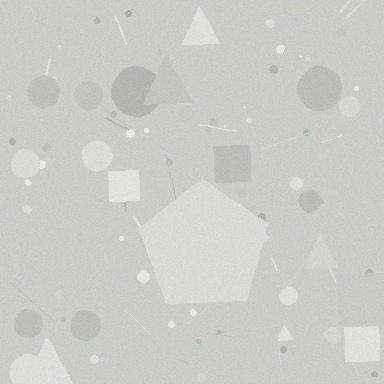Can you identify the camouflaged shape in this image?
The camouflaged shape is a pentagon.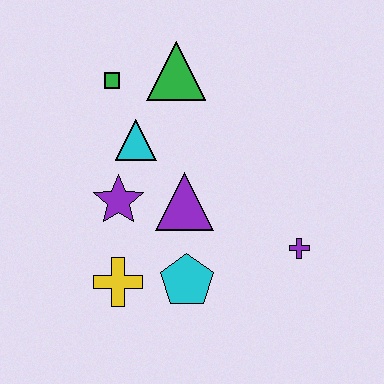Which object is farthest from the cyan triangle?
The purple cross is farthest from the cyan triangle.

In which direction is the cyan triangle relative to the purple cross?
The cyan triangle is to the left of the purple cross.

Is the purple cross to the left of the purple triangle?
No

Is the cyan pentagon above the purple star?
No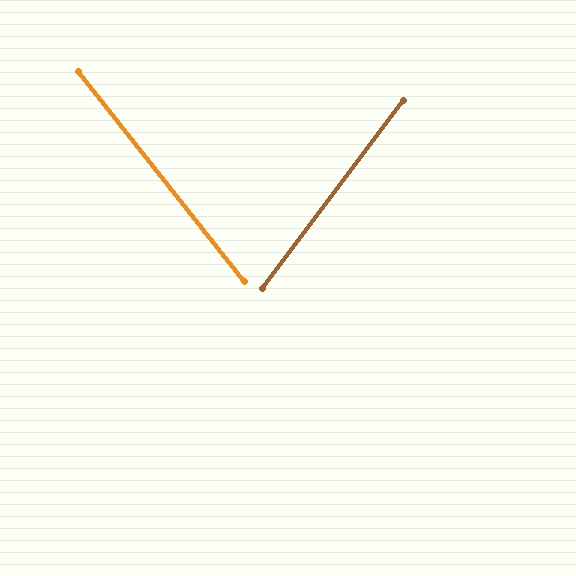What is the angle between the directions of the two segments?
Approximately 75 degrees.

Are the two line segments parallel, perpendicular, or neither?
Neither parallel nor perpendicular — they differ by about 75°.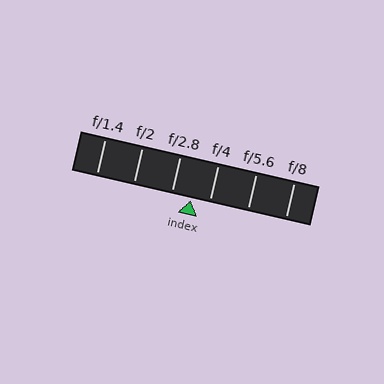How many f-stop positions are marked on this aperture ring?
There are 6 f-stop positions marked.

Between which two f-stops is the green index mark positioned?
The index mark is between f/2.8 and f/4.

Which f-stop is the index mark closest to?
The index mark is closest to f/4.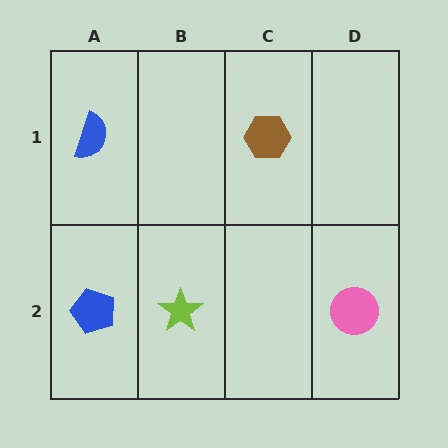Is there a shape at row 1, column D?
No, that cell is empty.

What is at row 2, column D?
A pink circle.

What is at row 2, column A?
A blue pentagon.